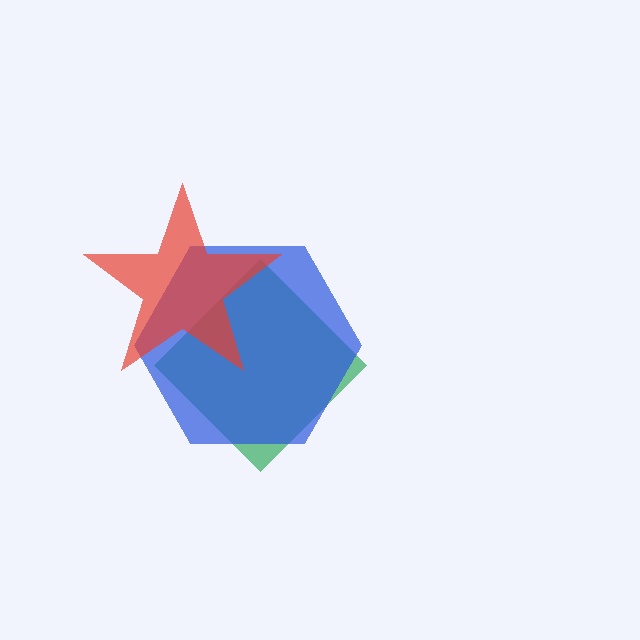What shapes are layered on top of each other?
The layered shapes are: a green diamond, a blue hexagon, a red star.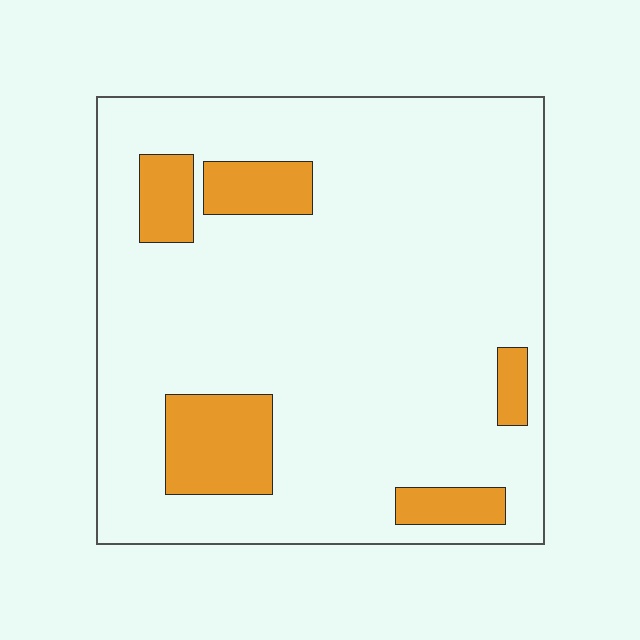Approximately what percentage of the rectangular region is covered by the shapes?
Approximately 15%.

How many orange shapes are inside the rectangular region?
5.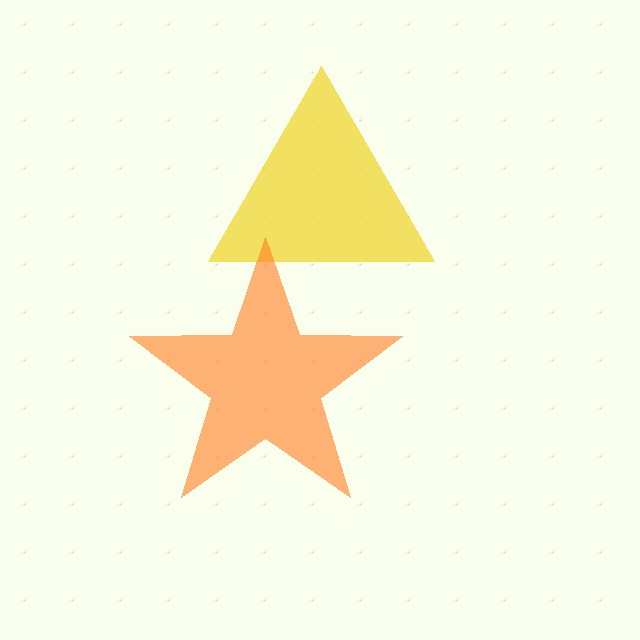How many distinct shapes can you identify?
There are 2 distinct shapes: a yellow triangle, an orange star.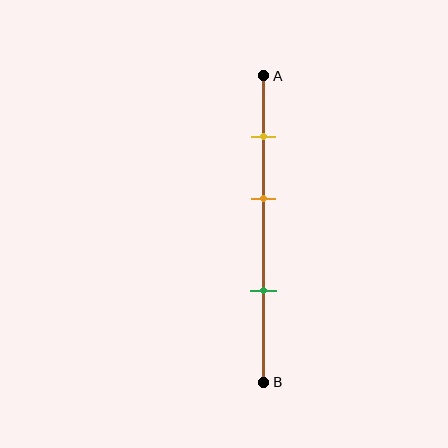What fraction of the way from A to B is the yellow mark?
The yellow mark is approximately 20% (0.2) of the way from A to B.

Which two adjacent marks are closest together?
The yellow and orange marks are the closest adjacent pair.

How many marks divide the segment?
There are 3 marks dividing the segment.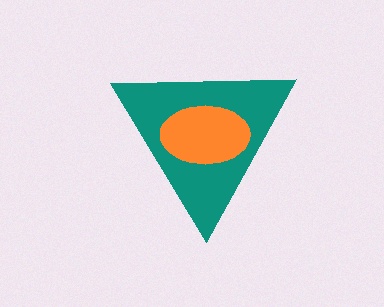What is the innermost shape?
The orange ellipse.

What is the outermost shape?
The teal triangle.